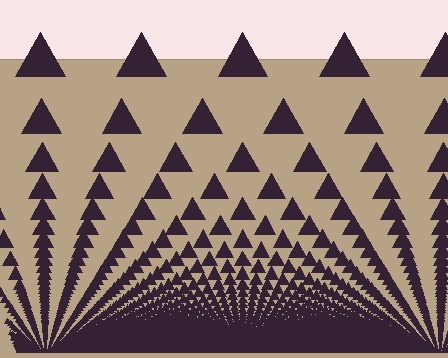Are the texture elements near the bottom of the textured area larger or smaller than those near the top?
Smaller. The gradient is inverted — elements near the bottom are smaller and denser.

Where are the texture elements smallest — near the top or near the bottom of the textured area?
Near the bottom.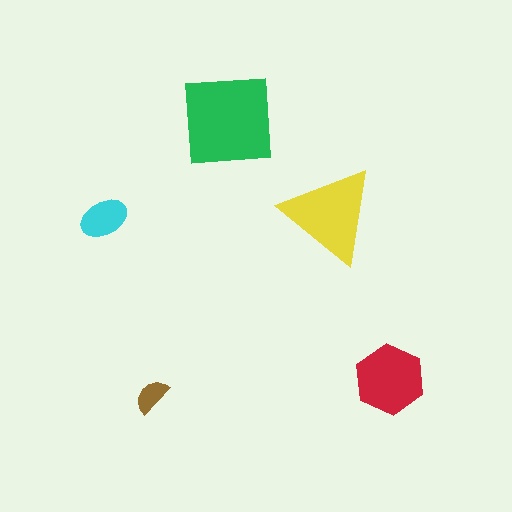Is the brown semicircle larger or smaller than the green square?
Smaller.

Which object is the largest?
The green square.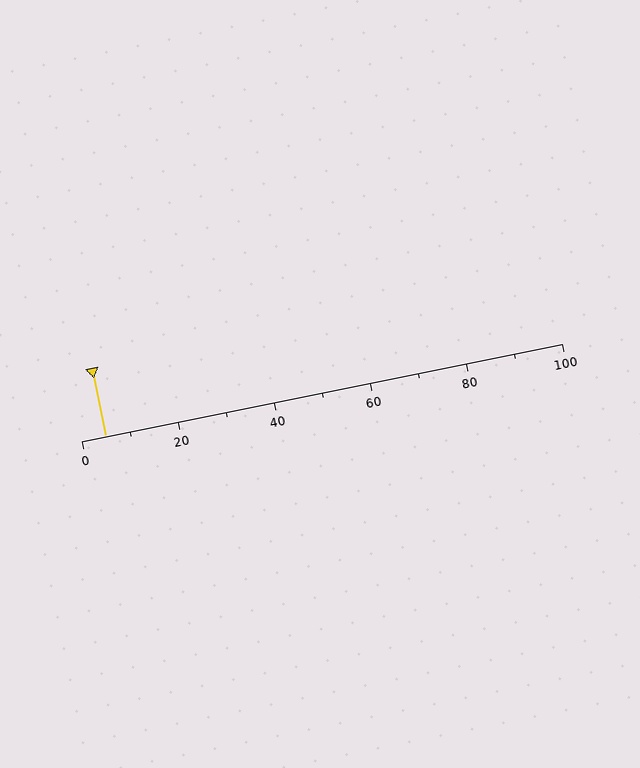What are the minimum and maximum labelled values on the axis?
The axis runs from 0 to 100.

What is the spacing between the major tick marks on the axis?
The major ticks are spaced 20 apart.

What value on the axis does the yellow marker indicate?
The marker indicates approximately 5.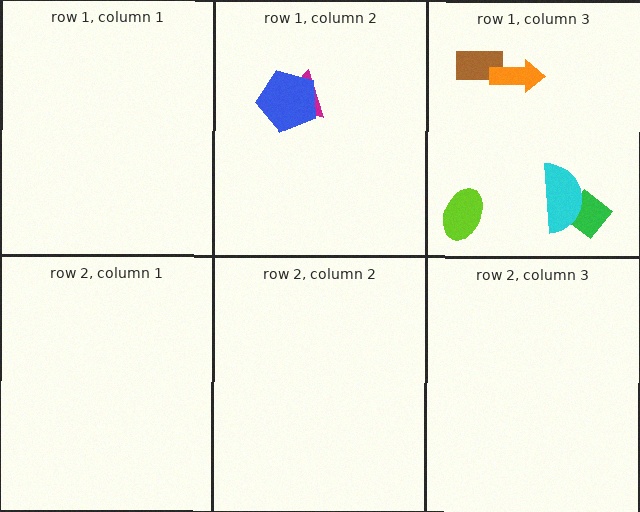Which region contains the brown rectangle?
The row 1, column 3 region.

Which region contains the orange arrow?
The row 1, column 3 region.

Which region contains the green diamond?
The row 1, column 3 region.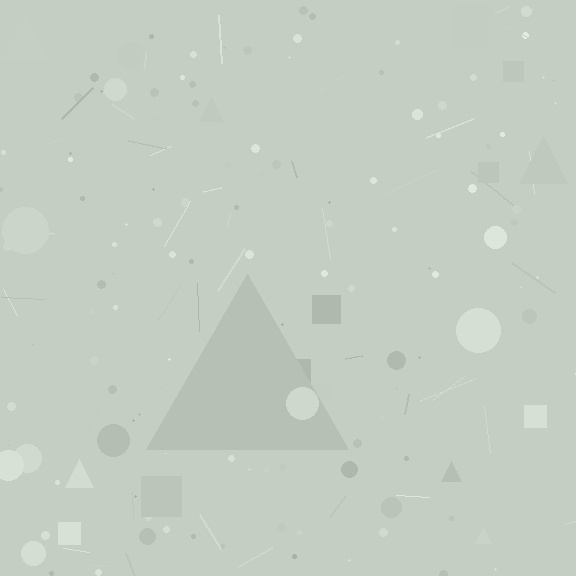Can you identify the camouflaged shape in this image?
The camouflaged shape is a triangle.